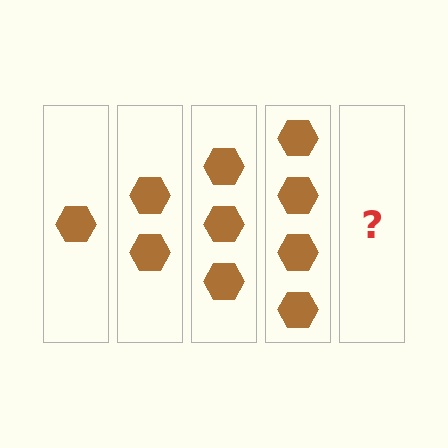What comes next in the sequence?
The next element should be 5 hexagons.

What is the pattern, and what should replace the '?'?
The pattern is that each step adds one more hexagon. The '?' should be 5 hexagons.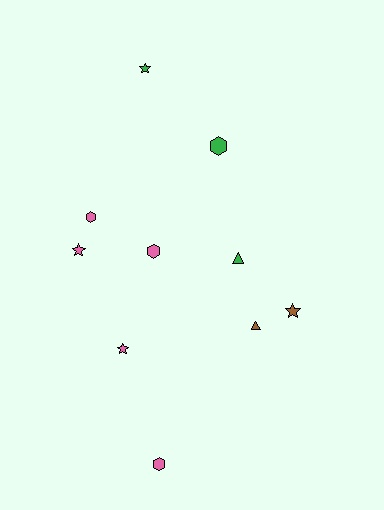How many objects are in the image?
There are 10 objects.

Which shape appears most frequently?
Hexagon, with 4 objects.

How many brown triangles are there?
There is 1 brown triangle.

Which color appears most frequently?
Pink, with 5 objects.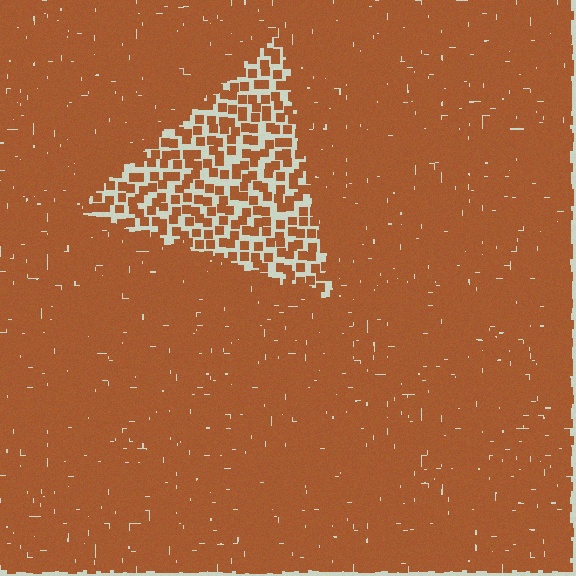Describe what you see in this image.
The image contains small brown elements arranged at two different densities. A triangle-shaped region is visible where the elements are less densely packed than the surrounding area.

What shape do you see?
I see a triangle.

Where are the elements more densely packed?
The elements are more densely packed outside the triangle boundary.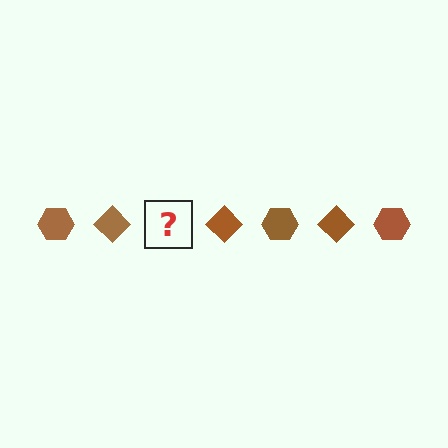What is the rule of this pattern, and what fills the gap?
The rule is that the pattern cycles through hexagon, diamond shapes in brown. The gap should be filled with a brown hexagon.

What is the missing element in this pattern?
The missing element is a brown hexagon.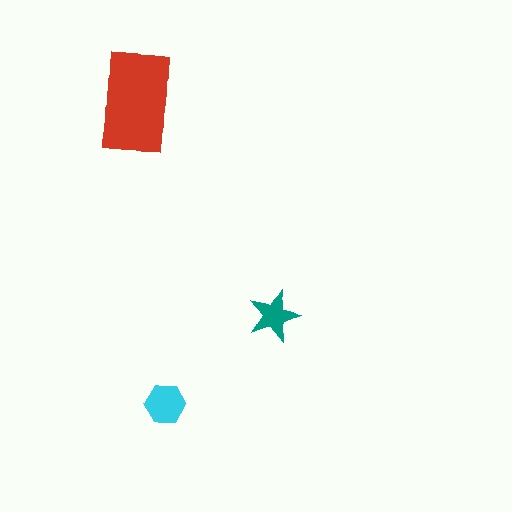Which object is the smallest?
The teal star.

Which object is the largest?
The red rectangle.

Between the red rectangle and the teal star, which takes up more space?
The red rectangle.